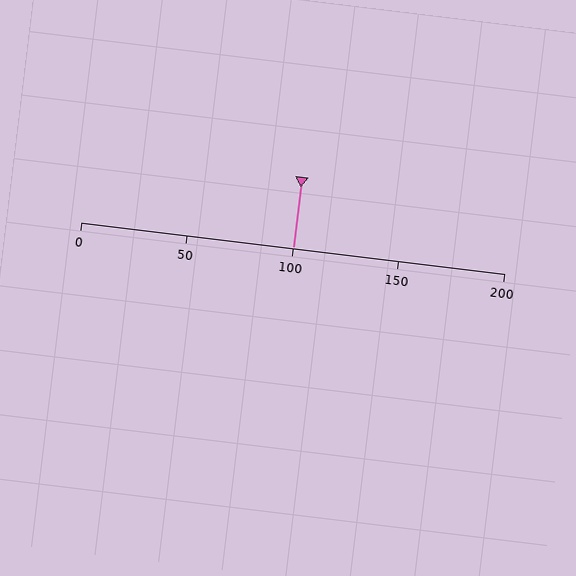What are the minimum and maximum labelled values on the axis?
The axis runs from 0 to 200.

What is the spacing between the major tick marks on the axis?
The major ticks are spaced 50 apart.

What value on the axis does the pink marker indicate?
The marker indicates approximately 100.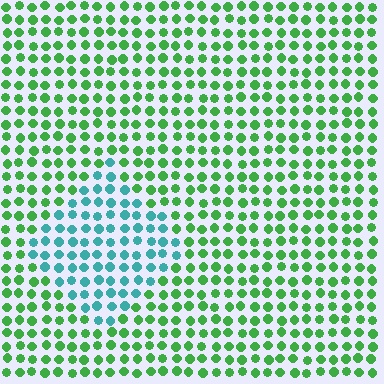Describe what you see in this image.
The image is filled with small green elements in a uniform arrangement. A diamond-shaped region is visible where the elements are tinted to a slightly different hue, forming a subtle color boundary.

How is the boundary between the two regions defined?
The boundary is defined purely by a slight shift in hue (about 54 degrees). Spacing, size, and orientation are identical on both sides.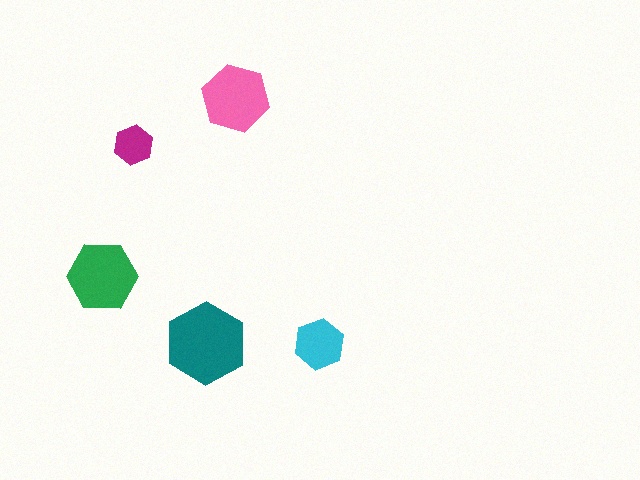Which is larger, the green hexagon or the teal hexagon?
The teal one.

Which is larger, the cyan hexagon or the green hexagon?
The green one.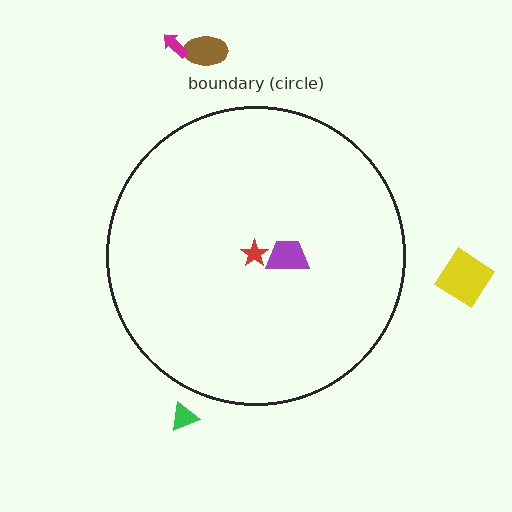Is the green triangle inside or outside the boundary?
Outside.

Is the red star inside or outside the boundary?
Inside.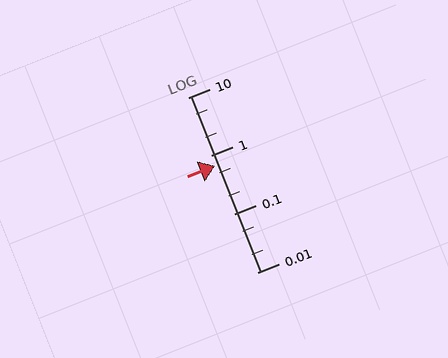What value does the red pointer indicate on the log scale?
The pointer indicates approximately 0.68.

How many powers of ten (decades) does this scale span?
The scale spans 3 decades, from 0.01 to 10.